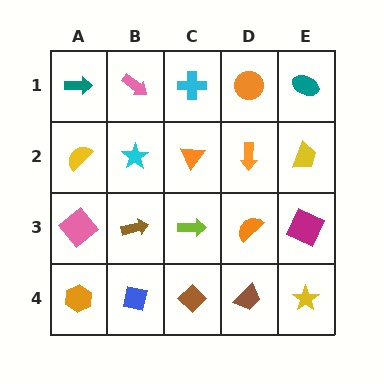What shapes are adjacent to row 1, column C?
An orange triangle (row 2, column C), a pink arrow (row 1, column B), an orange circle (row 1, column D).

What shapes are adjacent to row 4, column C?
A lime arrow (row 3, column C), a blue square (row 4, column B), a brown trapezoid (row 4, column D).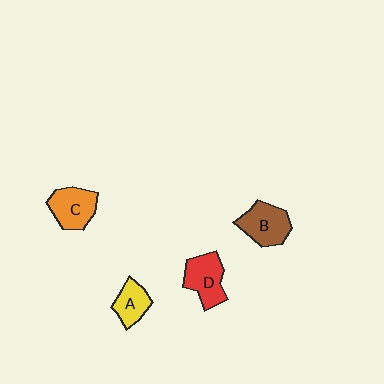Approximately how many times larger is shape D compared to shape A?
Approximately 1.4 times.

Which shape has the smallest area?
Shape A (yellow).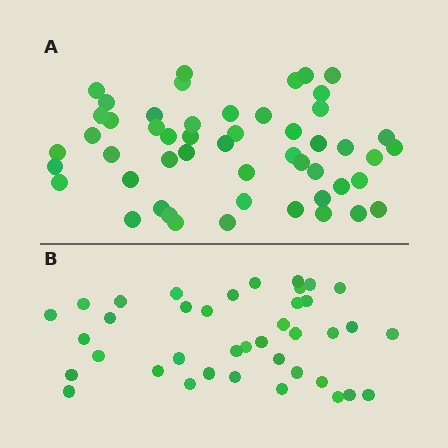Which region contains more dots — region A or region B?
Region A (the top region) has more dots.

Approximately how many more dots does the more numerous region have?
Region A has roughly 12 or so more dots than region B.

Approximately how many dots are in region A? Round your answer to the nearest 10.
About 50 dots. (The exact count is 51, which rounds to 50.)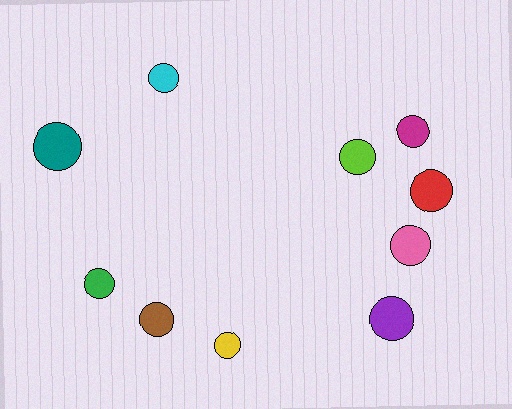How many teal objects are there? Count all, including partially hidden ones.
There is 1 teal object.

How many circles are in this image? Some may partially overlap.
There are 10 circles.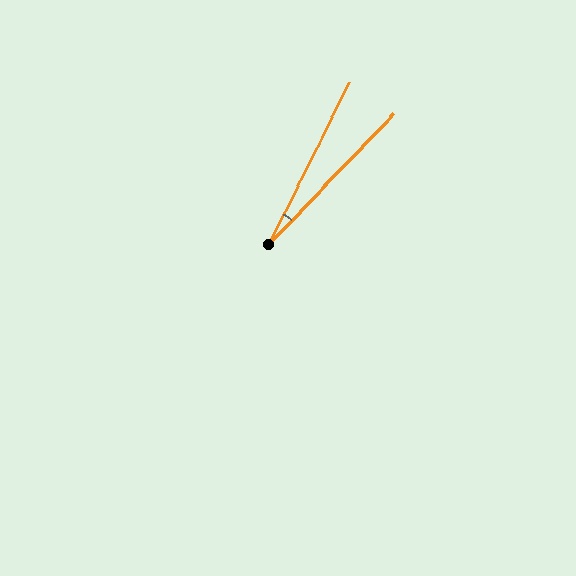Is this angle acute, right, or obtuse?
It is acute.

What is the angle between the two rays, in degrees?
Approximately 17 degrees.